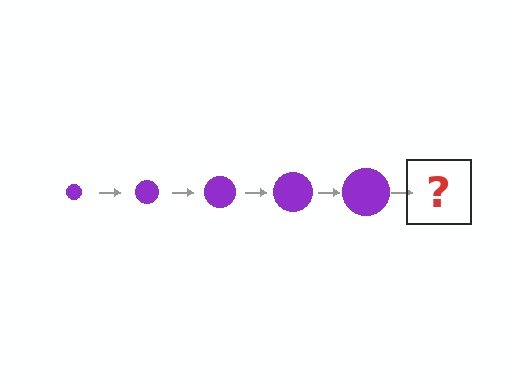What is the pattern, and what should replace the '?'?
The pattern is that the circle gets progressively larger each step. The '?' should be a purple circle, larger than the previous one.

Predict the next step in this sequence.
The next step is a purple circle, larger than the previous one.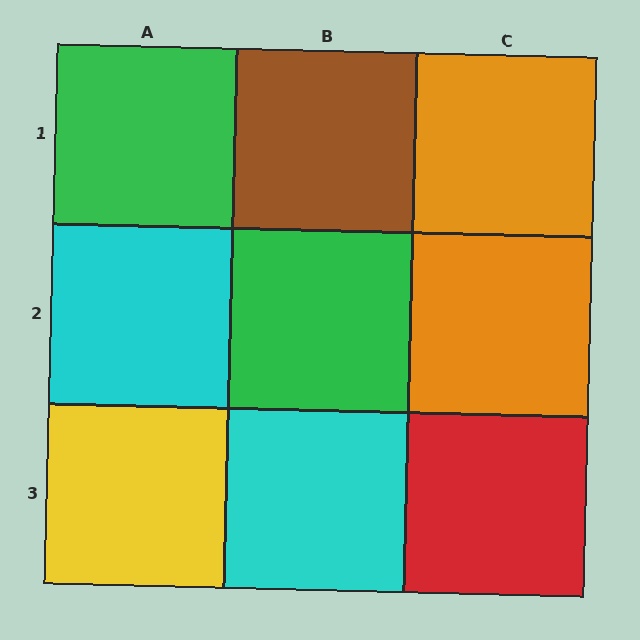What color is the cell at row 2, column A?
Cyan.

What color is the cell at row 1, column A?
Green.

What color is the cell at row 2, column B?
Green.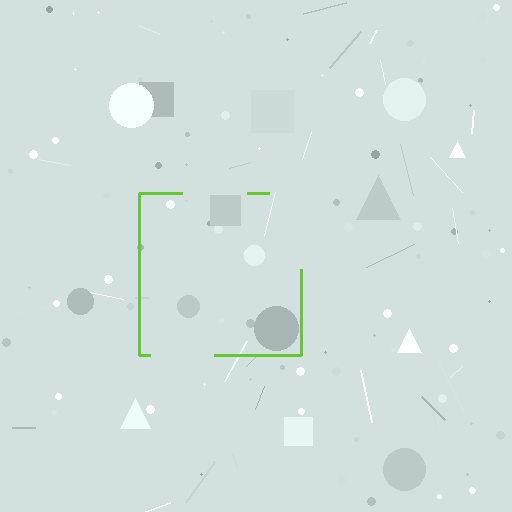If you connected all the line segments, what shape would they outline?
They would outline a square.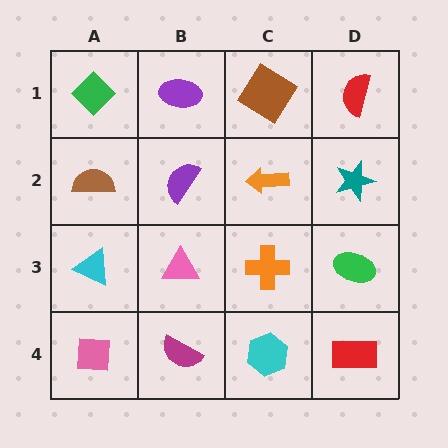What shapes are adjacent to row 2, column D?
A red semicircle (row 1, column D), a green ellipse (row 3, column D), an orange arrow (row 2, column C).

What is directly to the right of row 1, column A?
A purple ellipse.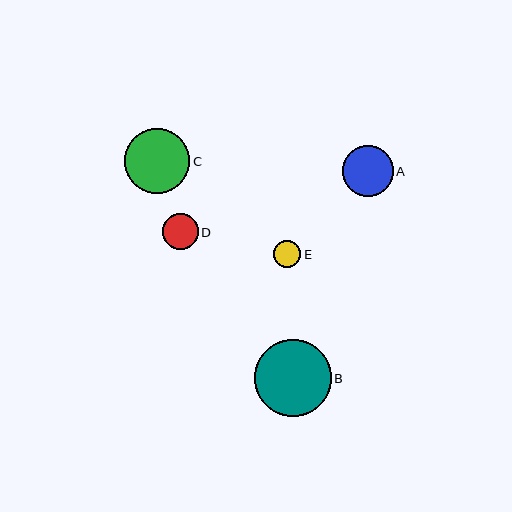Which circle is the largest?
Circle B is the largest with a size of approximately 77 pixels.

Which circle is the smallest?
Circle E is the smallest with a size of approximately 27 pixels.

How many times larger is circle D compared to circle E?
Circle D is approximately 1.3 times the size of circle E.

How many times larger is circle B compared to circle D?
Circle B is approximately 2.1 times the size of circle D.